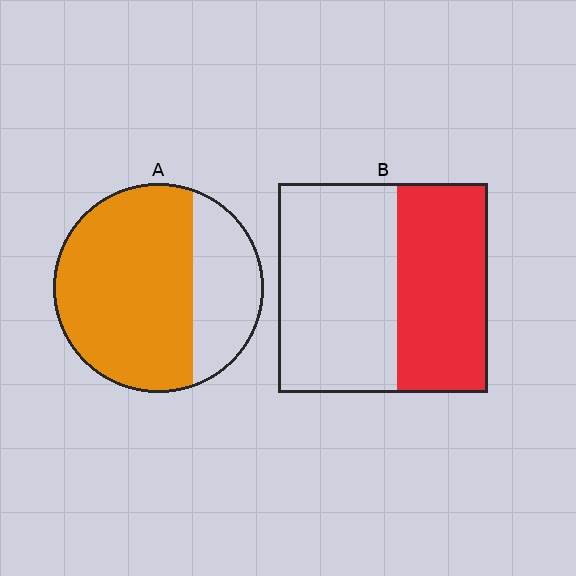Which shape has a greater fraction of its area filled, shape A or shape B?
Shape A.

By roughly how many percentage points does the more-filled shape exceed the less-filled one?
By roughly 25 percentage points (A over B).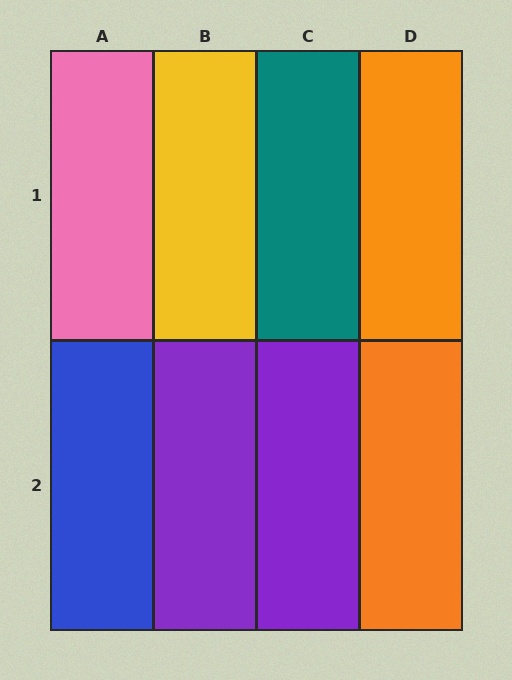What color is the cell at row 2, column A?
Blue.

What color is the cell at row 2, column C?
Purple.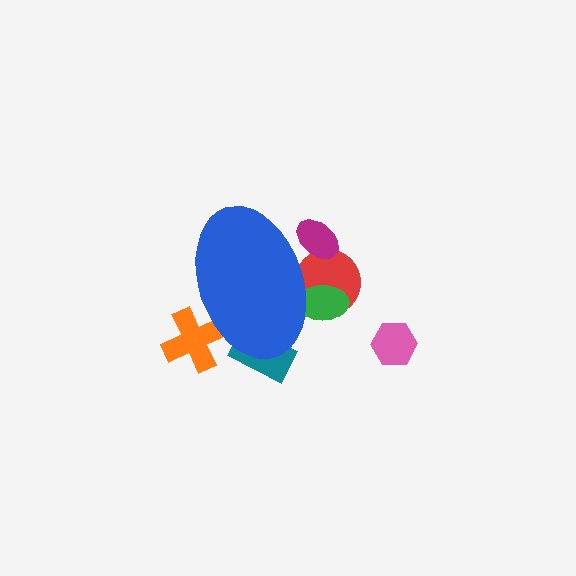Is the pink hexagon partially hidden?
No, the pink hexagon is fully visible.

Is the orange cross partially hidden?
Yes, the orange cross is partially hidden behind the blue ellipse.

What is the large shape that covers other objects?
A blue ellipse.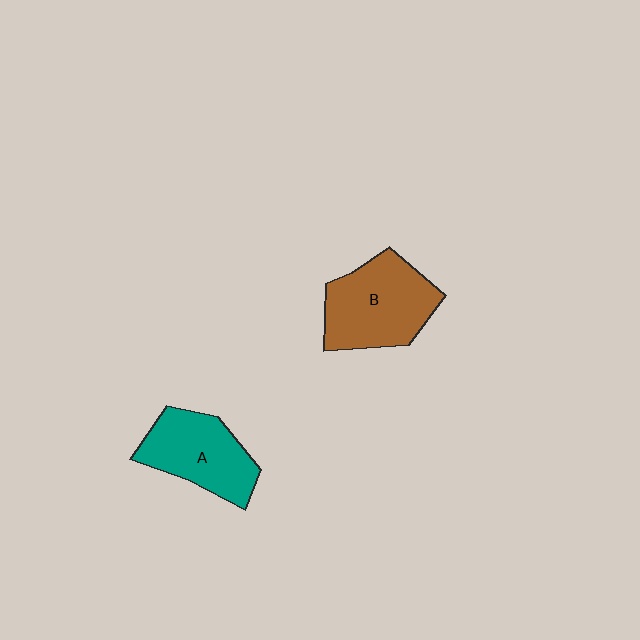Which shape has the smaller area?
Shape A (teal).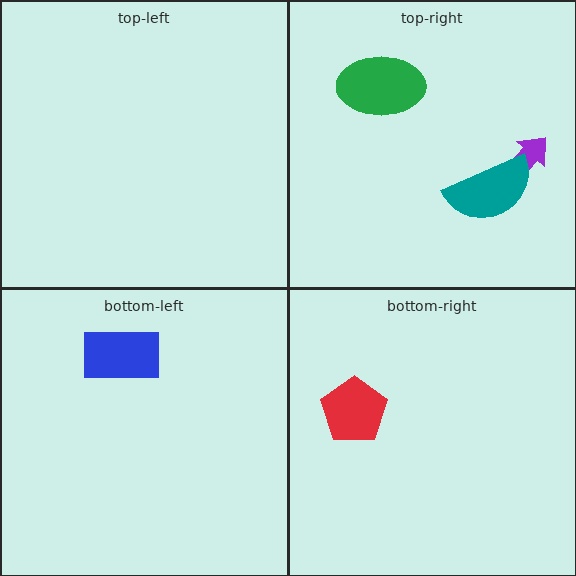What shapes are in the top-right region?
The purple arrow, the teal semicircle, the green ellipse.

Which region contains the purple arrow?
The top-right region.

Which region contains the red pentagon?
The bottom-right region.